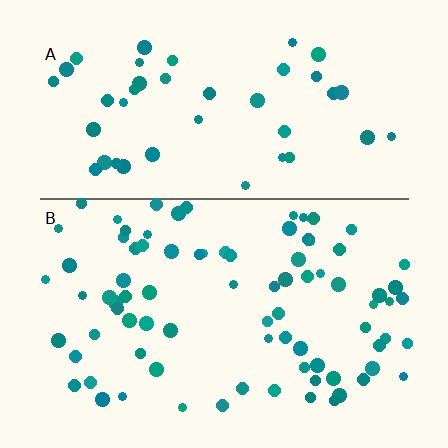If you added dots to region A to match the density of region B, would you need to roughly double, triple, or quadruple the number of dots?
Approximately double.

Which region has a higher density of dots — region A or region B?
B (the bottom).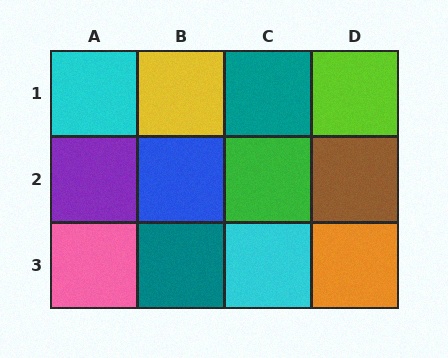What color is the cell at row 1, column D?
Lime.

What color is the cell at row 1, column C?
Teal.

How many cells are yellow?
1 cell is yellow.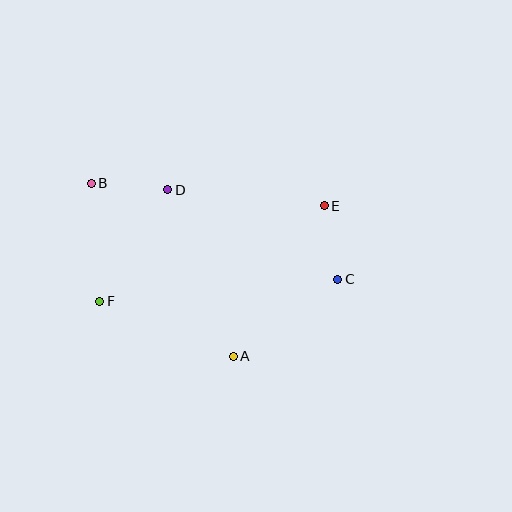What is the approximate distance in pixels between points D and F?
The distance between D and F is approximately 131 pixels.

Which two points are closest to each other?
Points C and E are closest to each other.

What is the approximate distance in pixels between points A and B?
The distance between A and B is approximately 224 pixels.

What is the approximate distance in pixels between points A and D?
The distance between A and D is approximately 179 pixels.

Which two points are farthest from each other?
Points B and C are farthest from each other.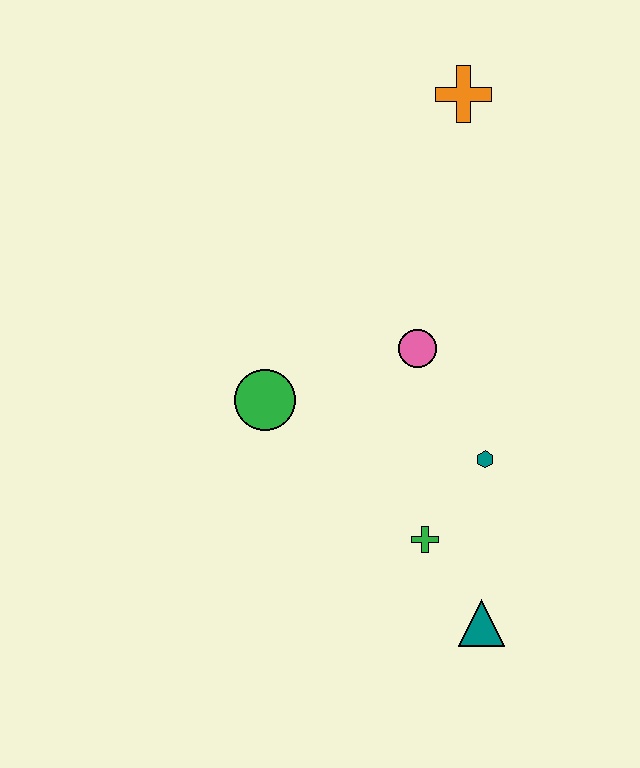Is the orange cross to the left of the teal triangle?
Yes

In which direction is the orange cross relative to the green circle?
The orange cross is above the green circle.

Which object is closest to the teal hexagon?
The green cross is closest to the teal hexagon.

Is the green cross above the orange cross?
No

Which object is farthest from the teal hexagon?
The orange cross is farthest from the teal hexagon.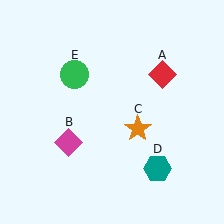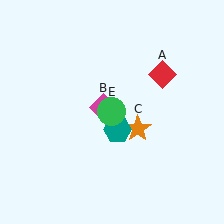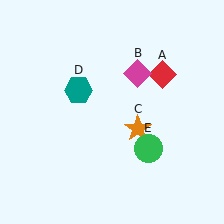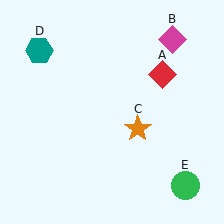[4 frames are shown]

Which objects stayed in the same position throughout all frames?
Red diamond (object A) and orange star (object C) remained stationary.